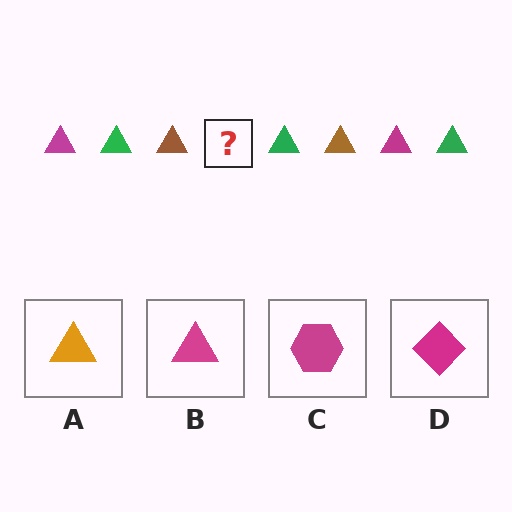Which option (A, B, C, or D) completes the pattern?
B.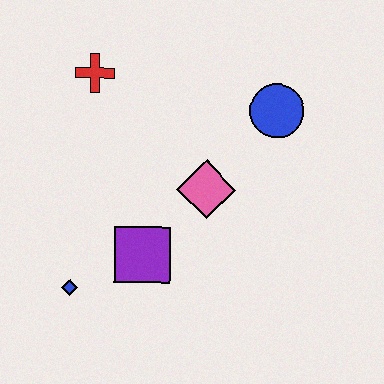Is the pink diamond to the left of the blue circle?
Yes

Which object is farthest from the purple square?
The blue circle is farthest from the purple square.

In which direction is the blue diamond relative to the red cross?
The blue diamond is below the red cross.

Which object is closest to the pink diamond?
The purple square is closest to the pink diamond.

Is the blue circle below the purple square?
No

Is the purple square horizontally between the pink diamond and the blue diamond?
Yes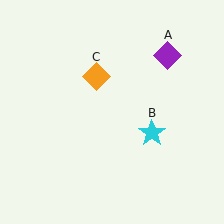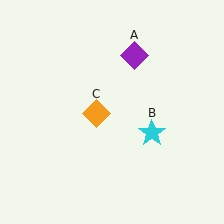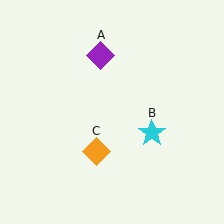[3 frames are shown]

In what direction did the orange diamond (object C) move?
The orange diamond (object C) moved down.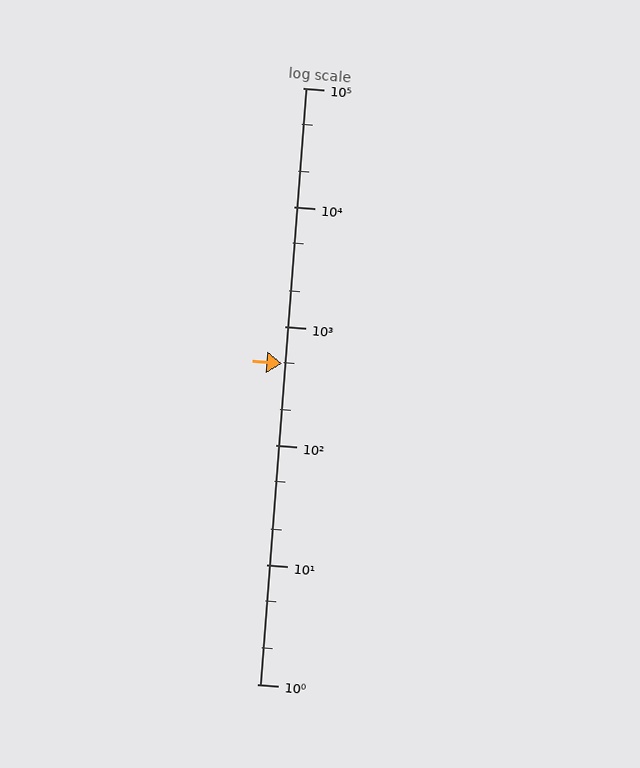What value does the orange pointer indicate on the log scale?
The pointer indicates approximately 490.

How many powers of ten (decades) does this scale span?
The scale spans 5 decades, from 1 to 100000.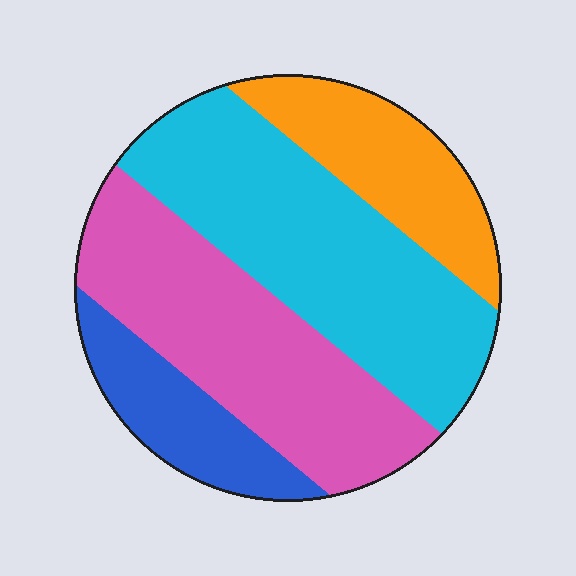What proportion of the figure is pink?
Pink covers roughly 35% of the figure.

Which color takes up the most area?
Cyan, at roughly 35%.